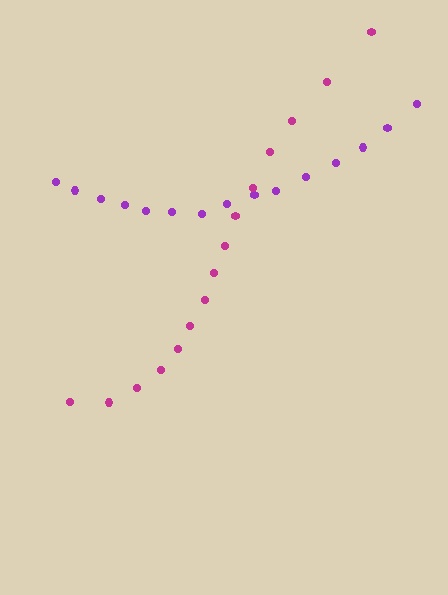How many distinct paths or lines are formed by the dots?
There are 2 distinct paths.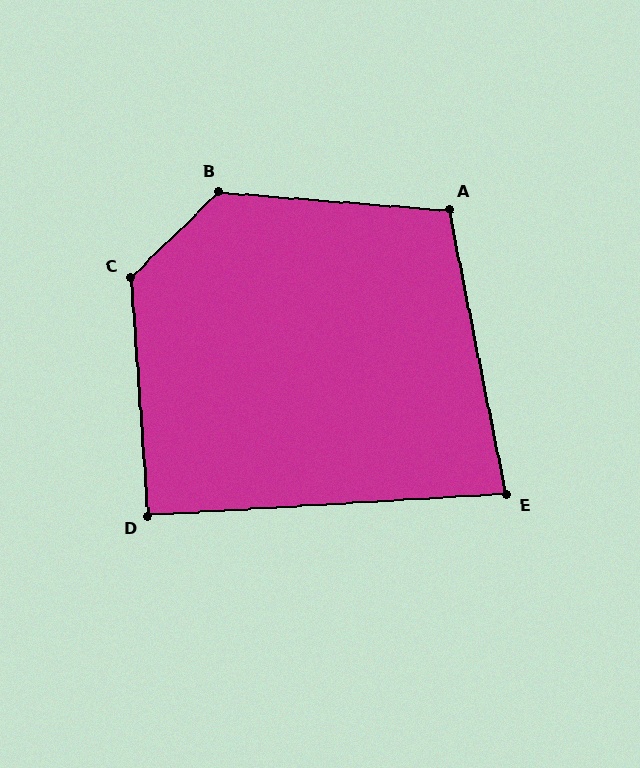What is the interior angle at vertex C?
Approximately 130 degrees (obtuse).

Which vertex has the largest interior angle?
B, at approximately 131 degrees.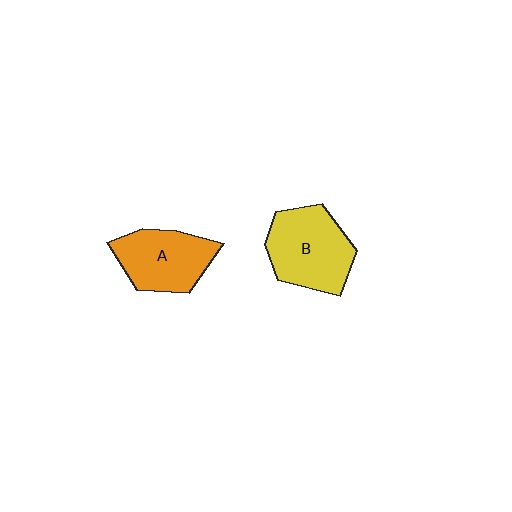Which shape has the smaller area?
Shape A (orange).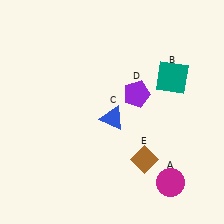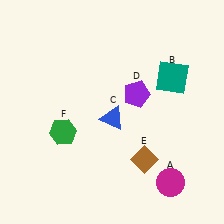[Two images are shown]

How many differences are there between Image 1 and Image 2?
There is 1 difference between the two images.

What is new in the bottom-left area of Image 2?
A green hexagon (F) was added in the bottom-left area of Image 2.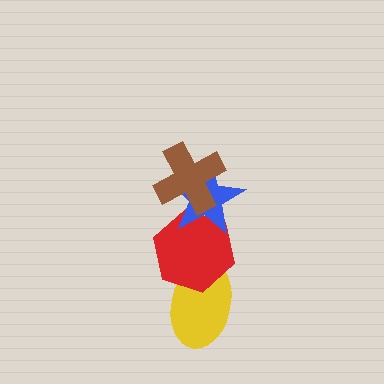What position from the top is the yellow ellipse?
The yellow ellipse is 4th from the top.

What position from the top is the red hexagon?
The red hexagon is 3rd from the top.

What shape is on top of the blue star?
The brown cross is on top of the blue star.